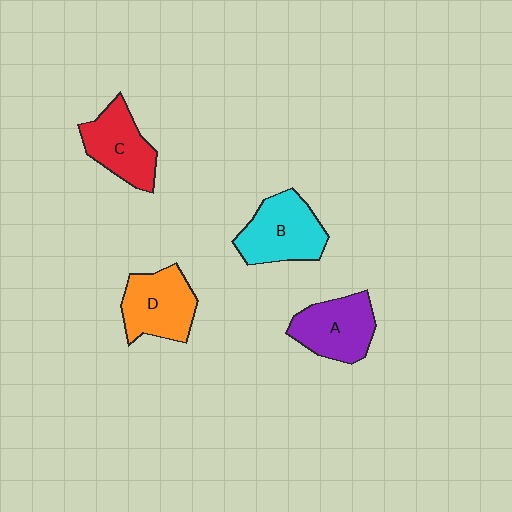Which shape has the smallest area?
Shape C (red).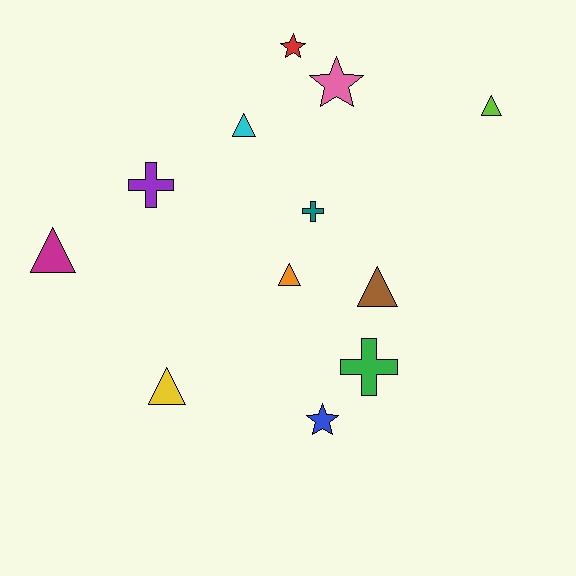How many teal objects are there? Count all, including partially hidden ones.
There is 1 teal object.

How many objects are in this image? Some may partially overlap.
There are 12 objects.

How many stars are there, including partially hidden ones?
There are 3 stars.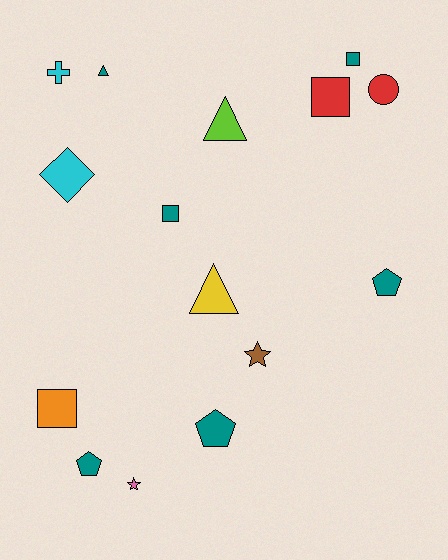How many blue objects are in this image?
There are no blue objects.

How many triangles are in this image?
There are 3 triangles.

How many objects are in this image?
There are 15 objects.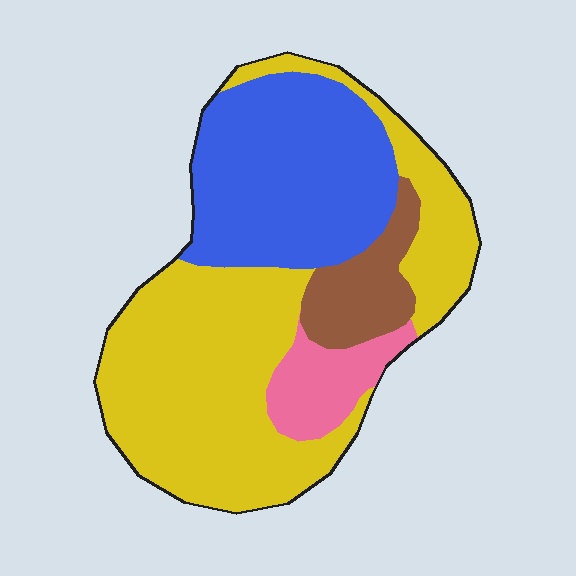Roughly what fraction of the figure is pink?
Pink covers around 10% of the figure.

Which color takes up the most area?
Yellow, at roughly 50%.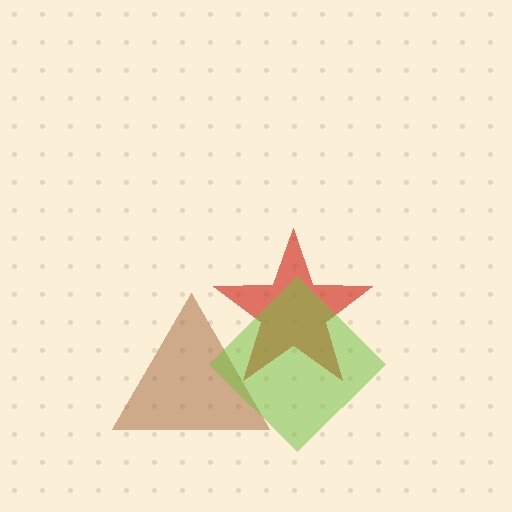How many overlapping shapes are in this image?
There are 3 overlapping shapes in the image.